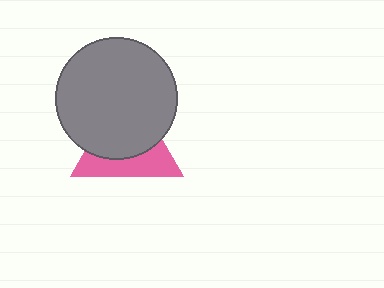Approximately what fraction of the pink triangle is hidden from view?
Roughly 59% of the pink triangle is hidden behind the gray circle.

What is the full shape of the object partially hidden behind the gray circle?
The partially hidden object is a pink triangle.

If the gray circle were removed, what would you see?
You would see the complete pink triangle.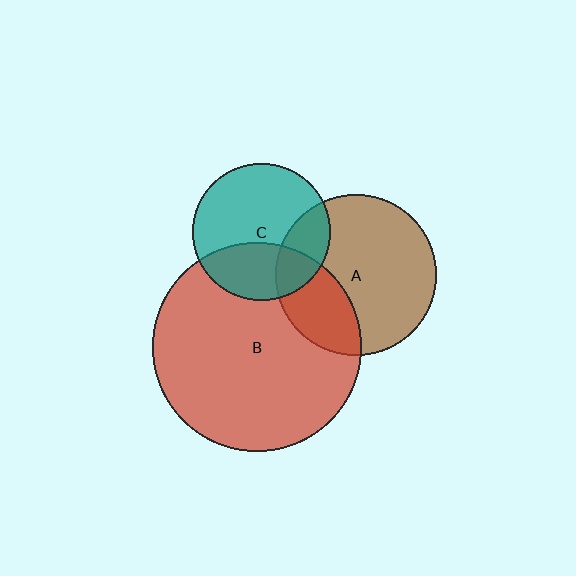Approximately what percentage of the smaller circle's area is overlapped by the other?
Approximately 35%.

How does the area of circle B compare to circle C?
Approximately 2.3 times.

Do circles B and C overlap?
Yes.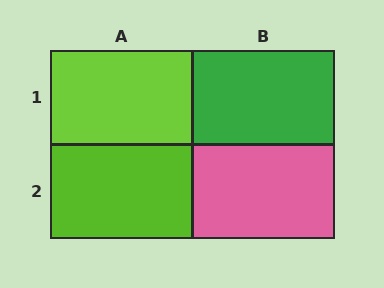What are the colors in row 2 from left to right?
Lime, pink.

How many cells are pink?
1 cell is pink.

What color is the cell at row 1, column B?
Green.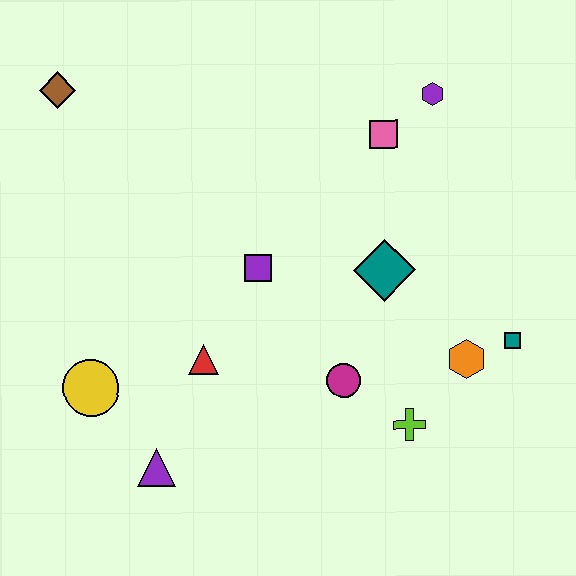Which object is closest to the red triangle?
The purple square is closest to the red triangle.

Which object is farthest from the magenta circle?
The brown diamond is farthest from the magenta circle.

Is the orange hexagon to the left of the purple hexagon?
No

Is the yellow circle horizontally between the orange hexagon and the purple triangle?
No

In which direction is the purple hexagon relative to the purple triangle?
The purple hexagon is above the purple triangle.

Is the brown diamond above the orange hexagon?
Yes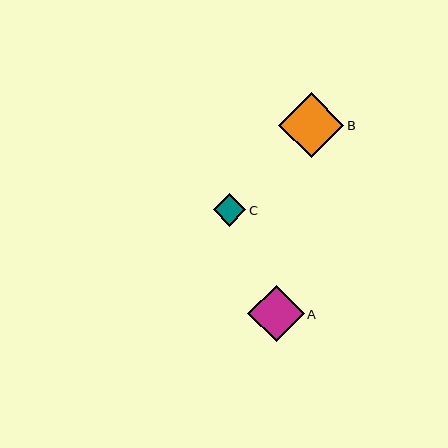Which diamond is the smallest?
Diamond C is the smallest with a size of approximately 32 pixels.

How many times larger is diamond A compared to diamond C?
Diamond A is approximately 1.7 times the size of diamond C.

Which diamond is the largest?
Diamond B is the largest with a size of approximately 65 pixels.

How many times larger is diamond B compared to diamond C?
Diamond B is approximately 2.0 times the size of diamond C.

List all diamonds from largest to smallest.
From largest to smallest: B, A, C.